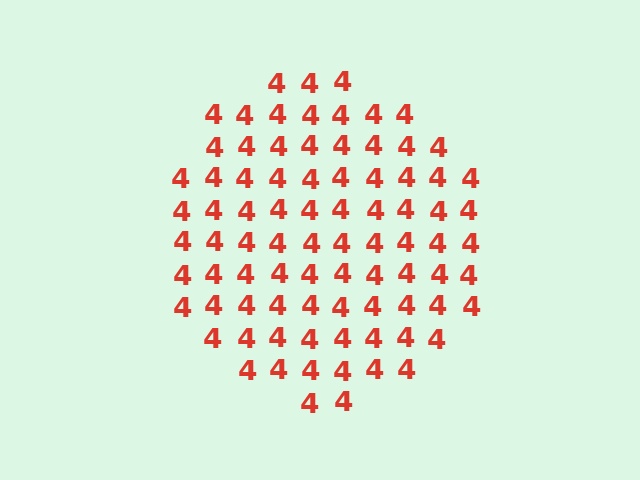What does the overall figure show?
The overall figure shows a circle.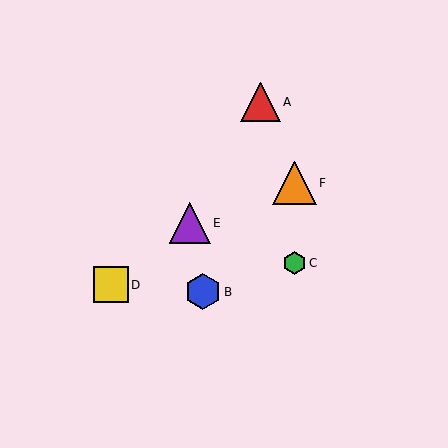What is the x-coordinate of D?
Object D is at x≈111.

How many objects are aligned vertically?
2 objects (C, F) are aligned vertically.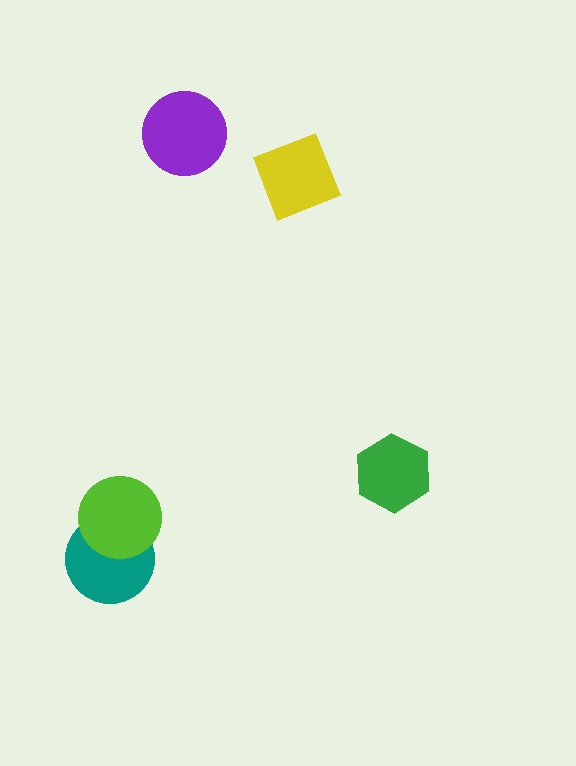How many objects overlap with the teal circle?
1 object overlaps with the teal circle.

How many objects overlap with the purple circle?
0 objects overlap with the purple circle.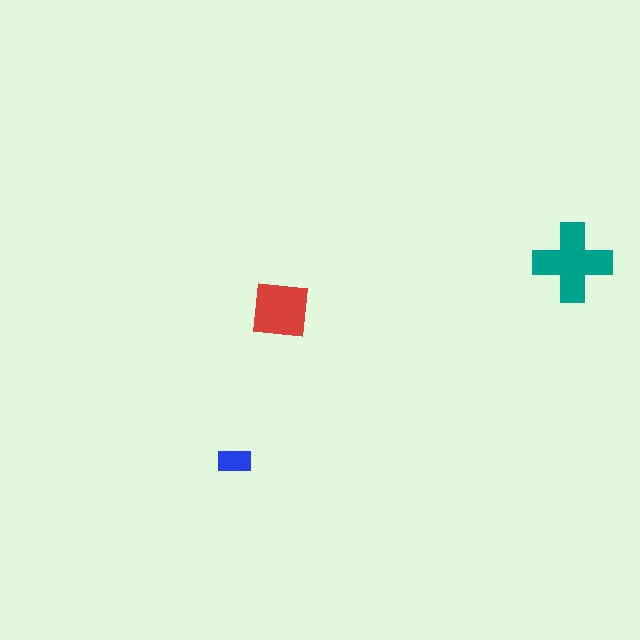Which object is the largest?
The teal cross.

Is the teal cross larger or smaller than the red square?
Larger.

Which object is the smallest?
The blue rectangle.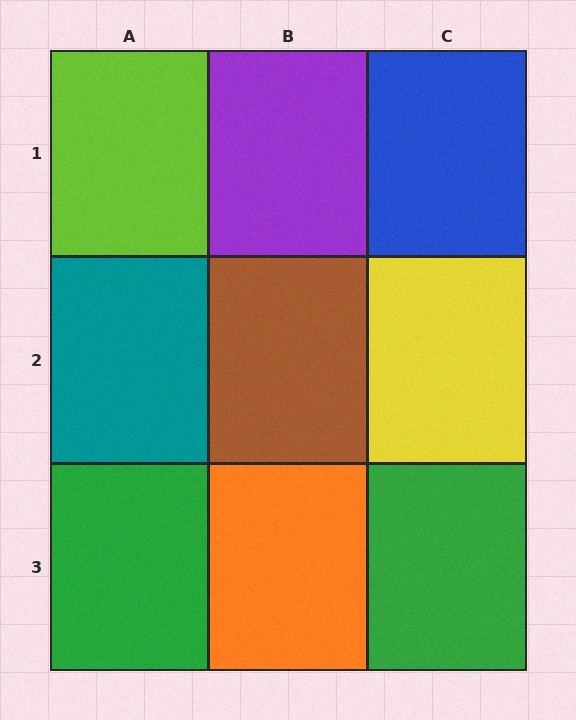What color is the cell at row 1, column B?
Purple.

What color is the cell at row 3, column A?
Green.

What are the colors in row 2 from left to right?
Teal, brown, yellow.